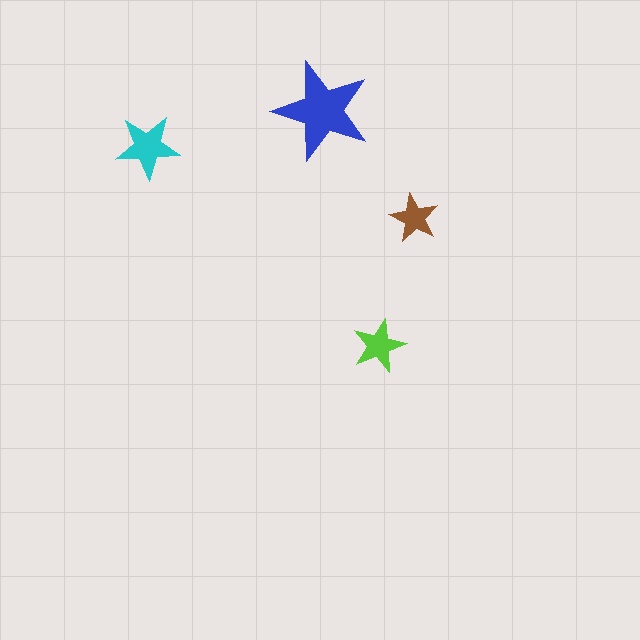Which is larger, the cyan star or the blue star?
The blue one.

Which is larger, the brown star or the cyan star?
The cyan one.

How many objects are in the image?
There are 4 objects in the image.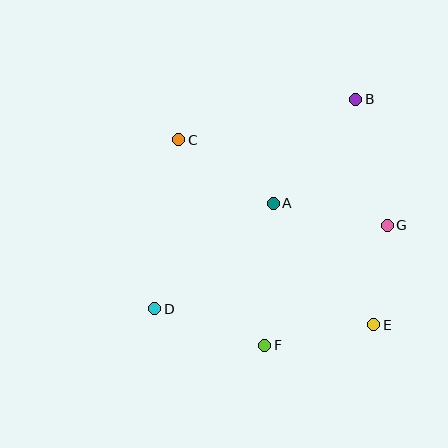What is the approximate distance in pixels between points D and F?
The distance between D and F is approximately 116 pixels.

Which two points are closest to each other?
Points E and G are closest to each other.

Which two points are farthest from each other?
Points B and D are farthest from each other.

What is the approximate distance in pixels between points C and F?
The distance between C and F is approximately 223 pixels.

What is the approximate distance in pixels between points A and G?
The distance between A and G is approximately 116 pixels.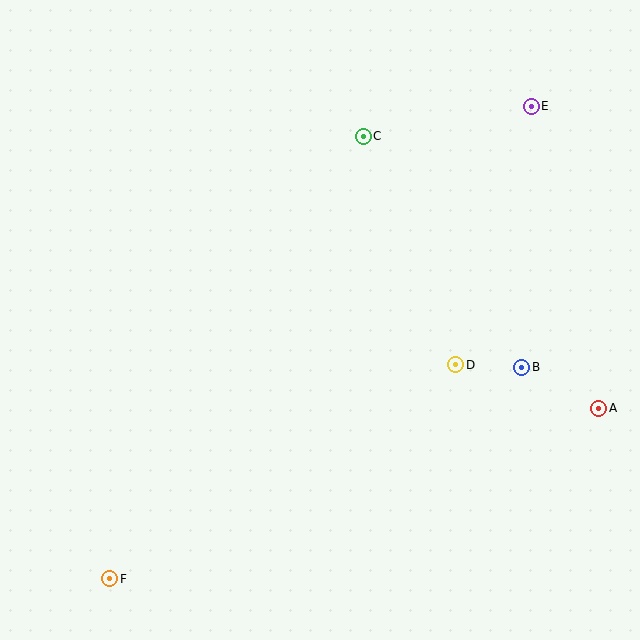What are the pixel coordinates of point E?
Point E is at (531, 106).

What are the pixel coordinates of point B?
Point B is at (522, 367).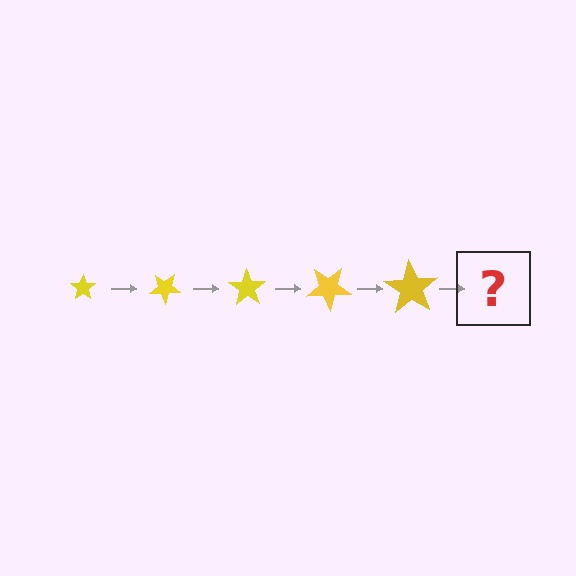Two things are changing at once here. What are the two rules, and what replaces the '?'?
The two rules are that the star grows larger each step and it rotates 35 degrees each step. The '?' should be a star, larger than the previous one and rotated 175 degrees from the start.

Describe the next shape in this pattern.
It should be a star, larger than the previous one and rotated 175 degrees from the start.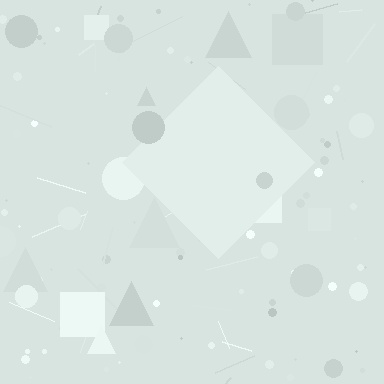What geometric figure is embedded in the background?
A diamond is embedded in the background.